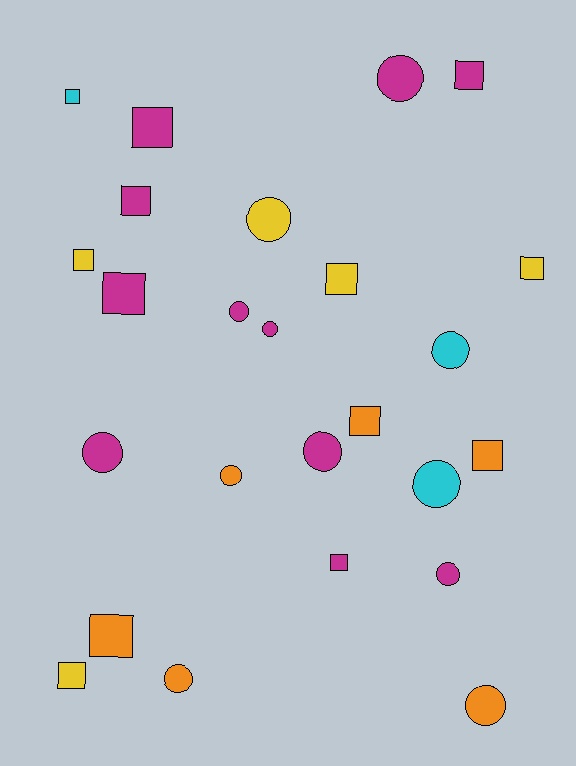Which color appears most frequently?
Magenta, with 11 objects.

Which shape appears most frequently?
Square, with 13 objects.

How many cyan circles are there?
There are 2 cyan circles.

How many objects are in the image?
There are 25 objects.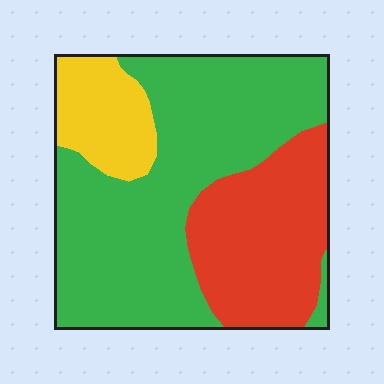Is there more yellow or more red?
Red.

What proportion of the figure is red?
Red covers roughly 30% of the figure.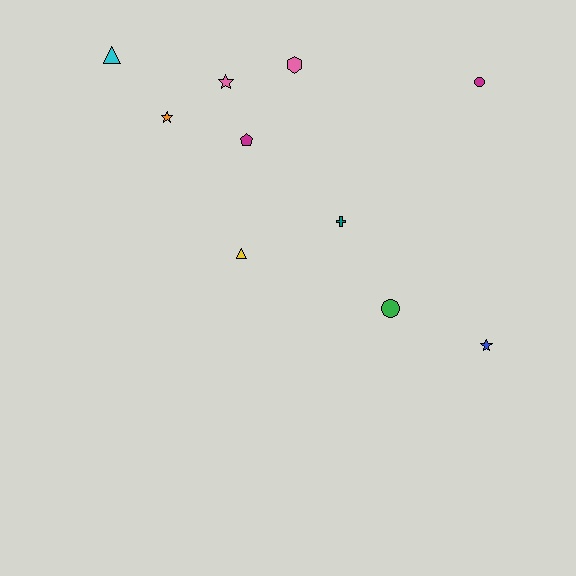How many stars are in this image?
There are 3 stars.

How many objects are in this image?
There are 10 objects.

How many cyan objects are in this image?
There is 1 cyan object.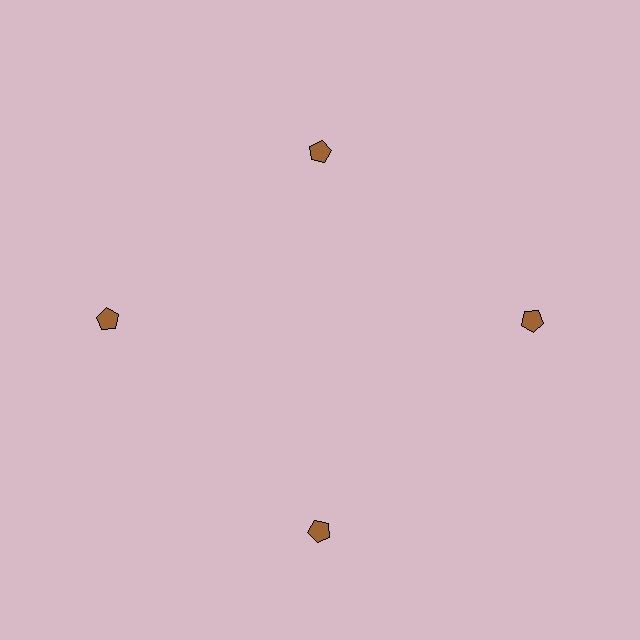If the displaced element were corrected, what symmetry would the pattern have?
It would have 4-fold rotational symmetry — the pattern would map onto itself every 90 degrees.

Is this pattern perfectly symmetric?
No. The 4 brown pentagons are arranged in a ring, but one element near the 12 o'clock position is pulled inward toward the center, breaking the 4-fold rotational symmetry.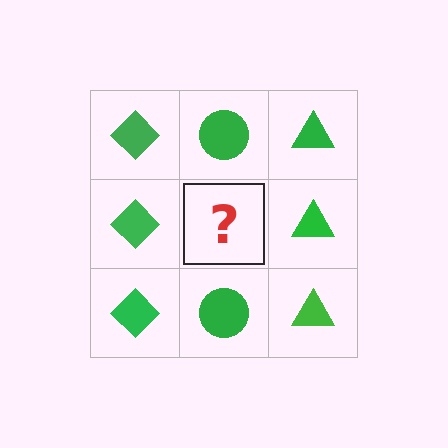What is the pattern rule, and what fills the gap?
The rule is that each column has a consistent shape. The gap should be filled with a green circle.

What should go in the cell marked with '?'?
The missing cell should contain a green circle.